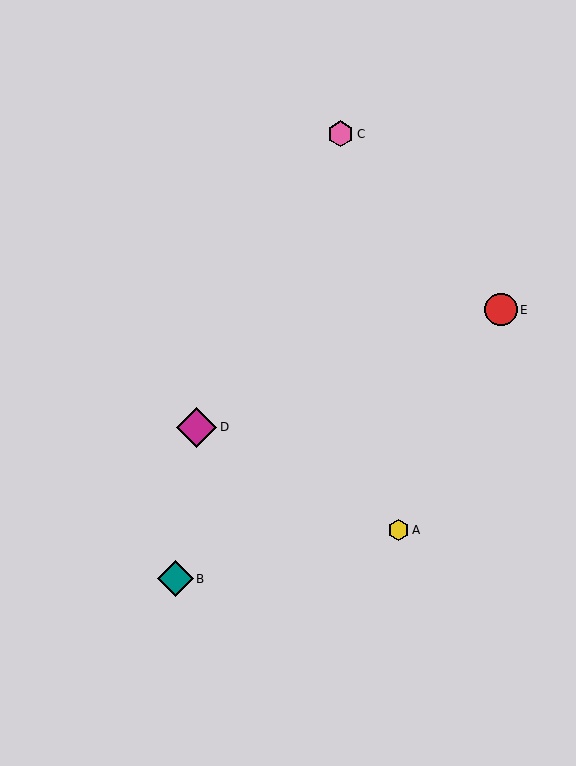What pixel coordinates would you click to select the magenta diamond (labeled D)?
Click at (197, 427) to select the magenta diamond D.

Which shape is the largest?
The magenta diamond (labeled D) is the largest.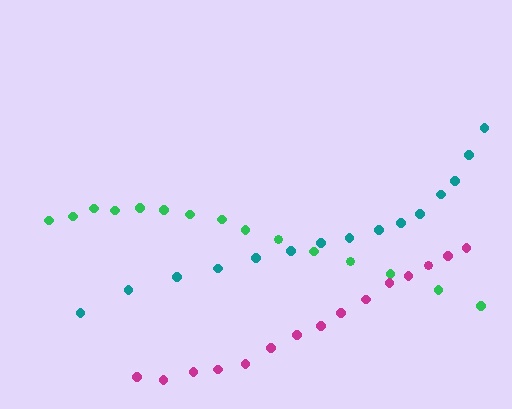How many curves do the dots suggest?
There are 3 distinct paths.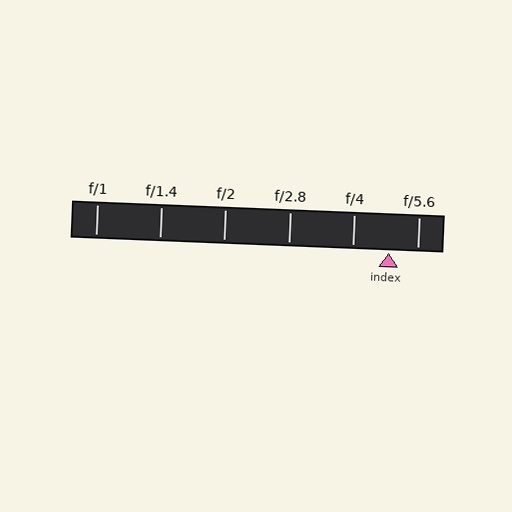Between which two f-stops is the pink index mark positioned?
The index mark is between f/4 and f/5.6.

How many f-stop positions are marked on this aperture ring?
There are 6 f-stop positions marked.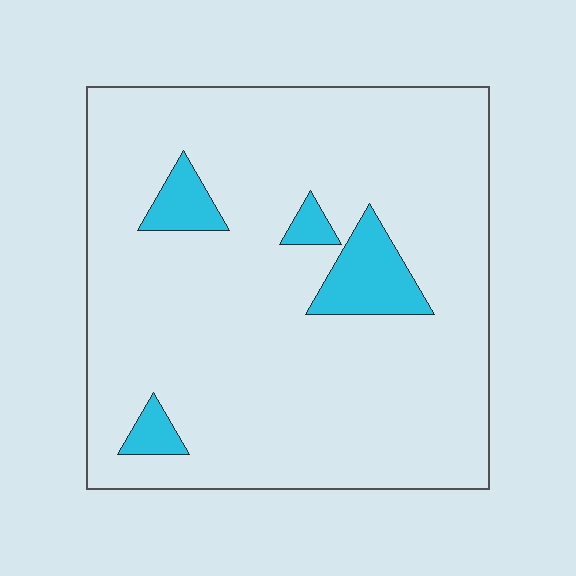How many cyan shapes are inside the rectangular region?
4.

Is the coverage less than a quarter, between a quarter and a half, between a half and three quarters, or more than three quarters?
Less than a quarter.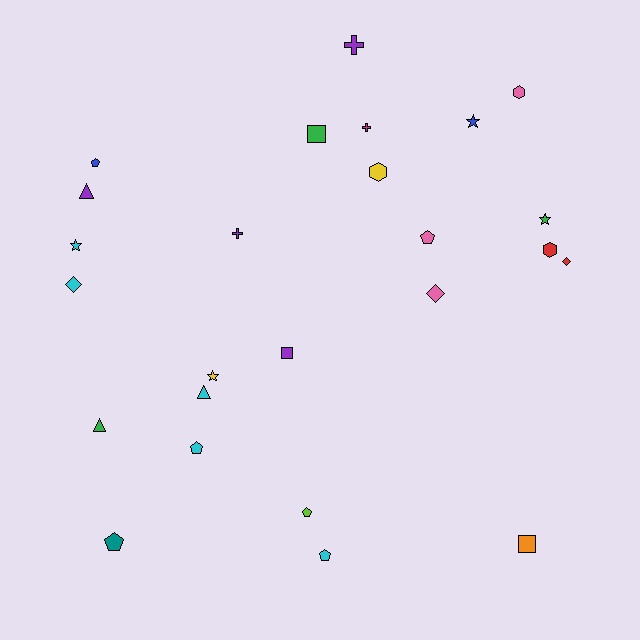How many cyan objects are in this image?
There are 5 cyan objects.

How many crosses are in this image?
There are 3 crosses.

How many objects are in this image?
There are 25 objects.